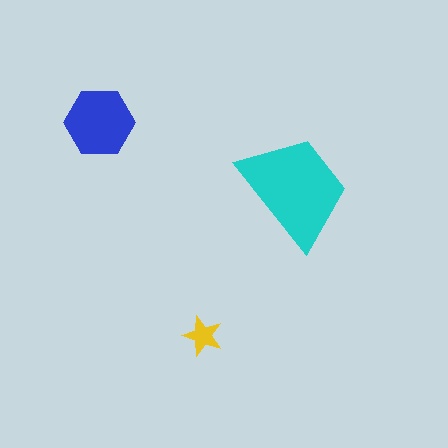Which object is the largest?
The cyan trapezoid.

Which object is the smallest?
The yellow star.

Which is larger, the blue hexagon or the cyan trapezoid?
The cyan trapezoid.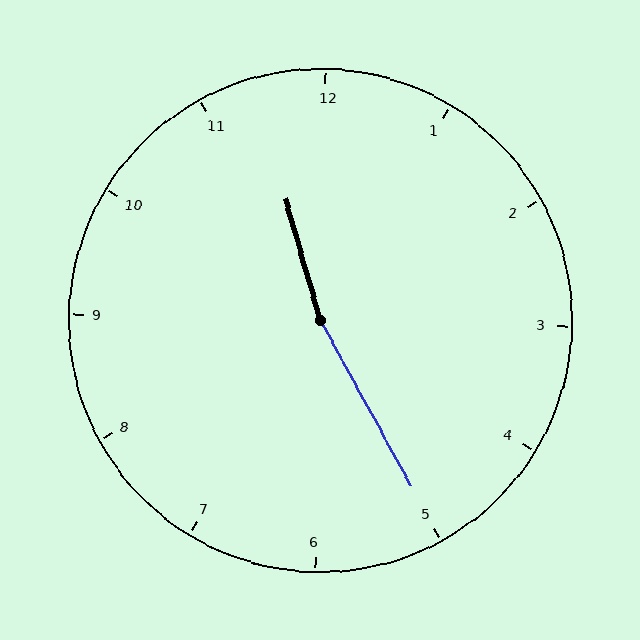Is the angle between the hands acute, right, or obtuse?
It is obtuse.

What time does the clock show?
11:25.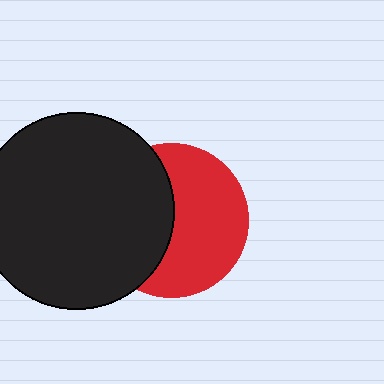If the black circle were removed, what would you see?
You would see the complete red circle.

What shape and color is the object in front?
The object in front is a black circle.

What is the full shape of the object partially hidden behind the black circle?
The partially hidden object is a red circle.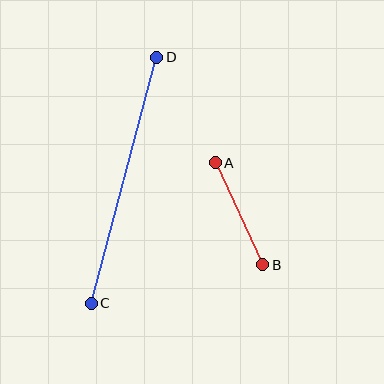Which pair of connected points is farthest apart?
Points C and D are farthest apart.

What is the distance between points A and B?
The distance is approximately 112 pixels.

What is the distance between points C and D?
The distance is approximately 255 pixels.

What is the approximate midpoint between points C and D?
The midpoint is at approximately (124, 180) pixels.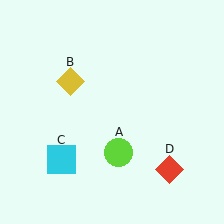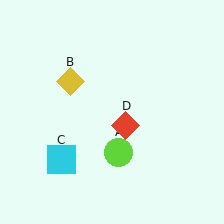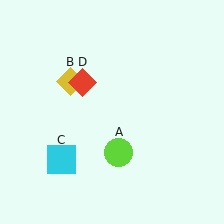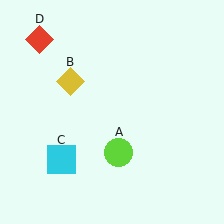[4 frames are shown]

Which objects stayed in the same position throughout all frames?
Lime circle (object A) and yellow diamond (object B) and cyan square (object C) remained stationary.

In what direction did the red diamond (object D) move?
The red diamond (object D) moved up and to the left.